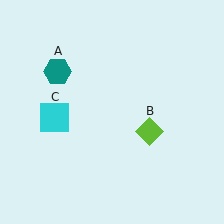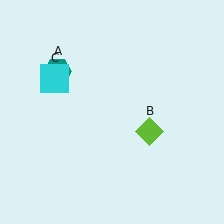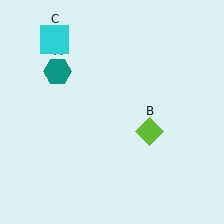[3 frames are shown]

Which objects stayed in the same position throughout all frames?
Teal hexagon (object A) and lime diamond (object B) remained stationary.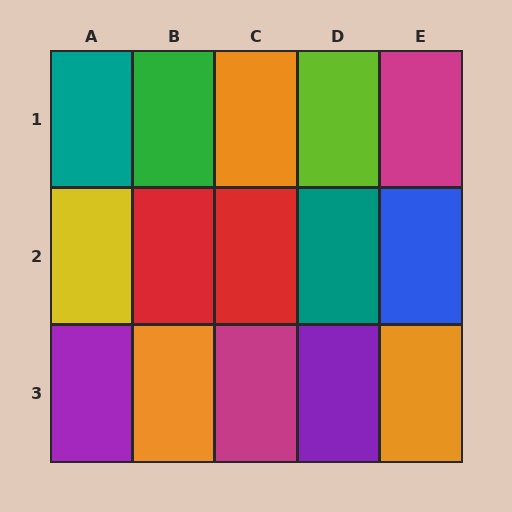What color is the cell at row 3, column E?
Orange.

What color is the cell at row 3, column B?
Orange.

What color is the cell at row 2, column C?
Red.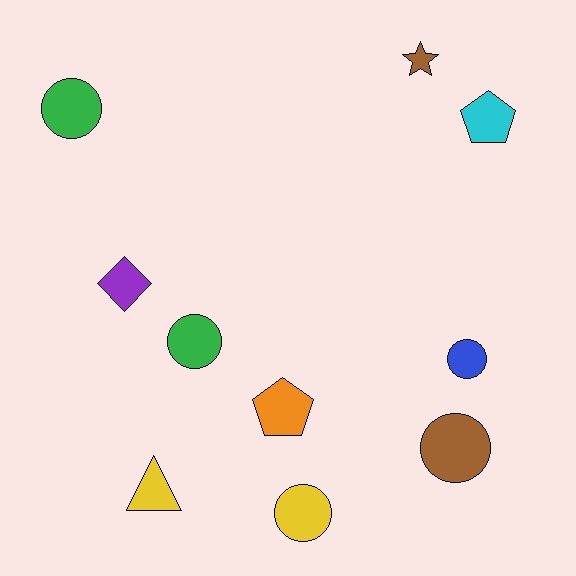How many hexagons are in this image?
There are no hexagons.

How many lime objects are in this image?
There are no lime objects.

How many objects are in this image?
There are 10 objects.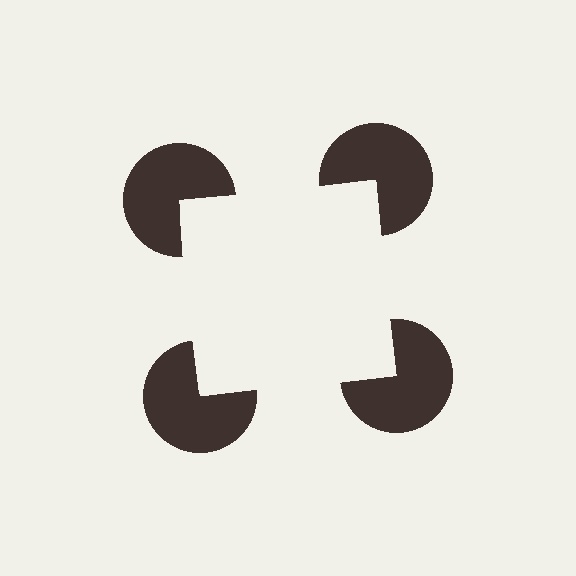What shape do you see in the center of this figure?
An illusory square — its edges are inferred from the aligned wedge cuts in the pac-man discs, not physically drawn.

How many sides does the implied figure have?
4 sides.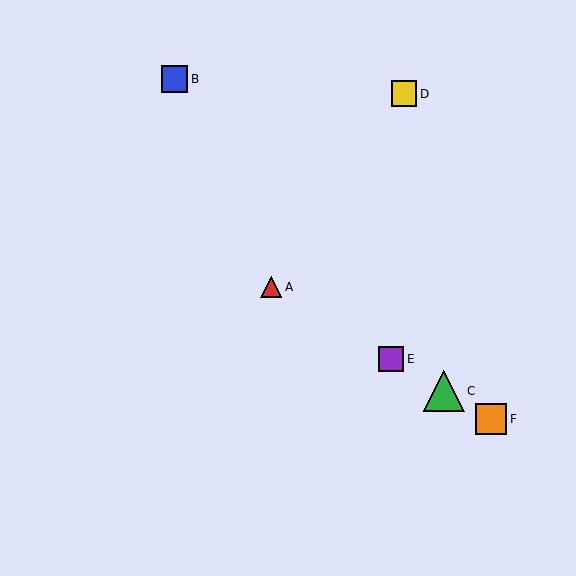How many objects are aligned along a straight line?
4 objects (A, C, E, F) are aligned along a straight line.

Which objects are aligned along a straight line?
Objects A, C, E, F are aligned along a straight line.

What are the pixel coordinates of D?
Object D is at (404, 94).